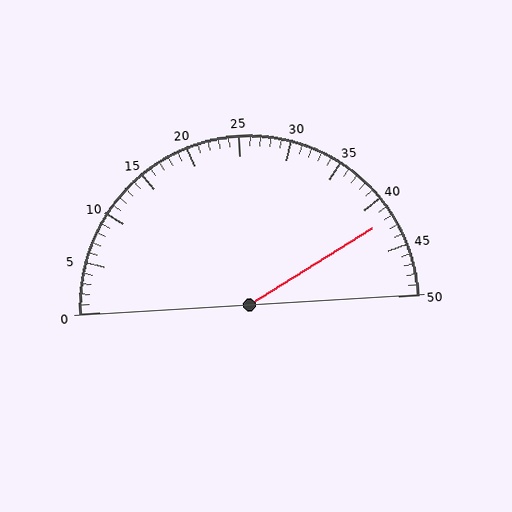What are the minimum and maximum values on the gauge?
The gauge ranges from 0 to 50.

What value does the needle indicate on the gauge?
The needle indicates approximately 42.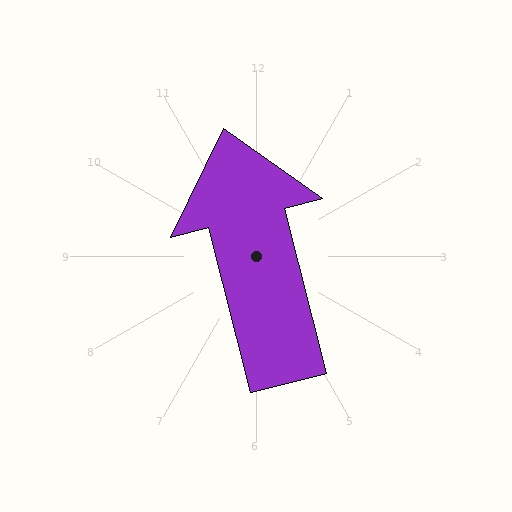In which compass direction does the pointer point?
North.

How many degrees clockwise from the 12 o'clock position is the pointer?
Approximately 346 degrees.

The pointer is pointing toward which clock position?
Roughly 12 o'clock.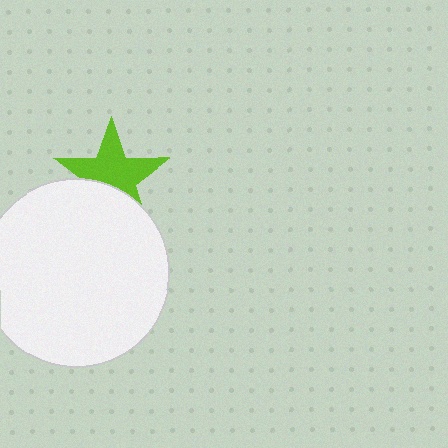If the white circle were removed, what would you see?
You would see the complete lime star.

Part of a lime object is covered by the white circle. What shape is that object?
It is a star.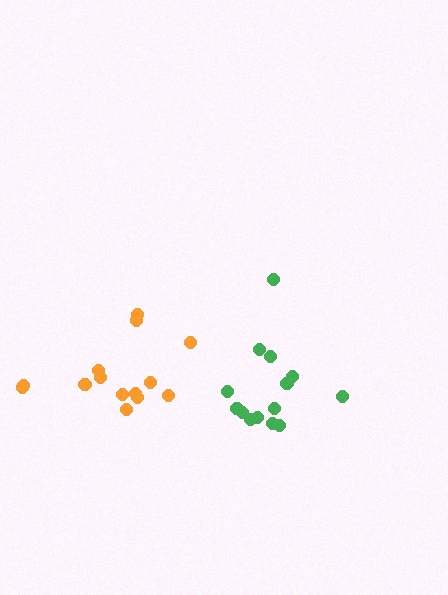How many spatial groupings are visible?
There are 2 spatial groupings.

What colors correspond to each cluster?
The clusters are colored: green, orange.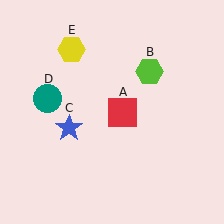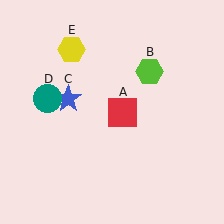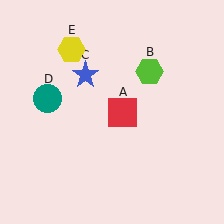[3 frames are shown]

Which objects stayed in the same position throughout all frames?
Red square (object A) and lime hexagon (object B) and teal circle (object D) and yellow hexagon (object E) remained stationary.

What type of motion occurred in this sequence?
The blue star (object C) rotated clockwise around the center of the scene.